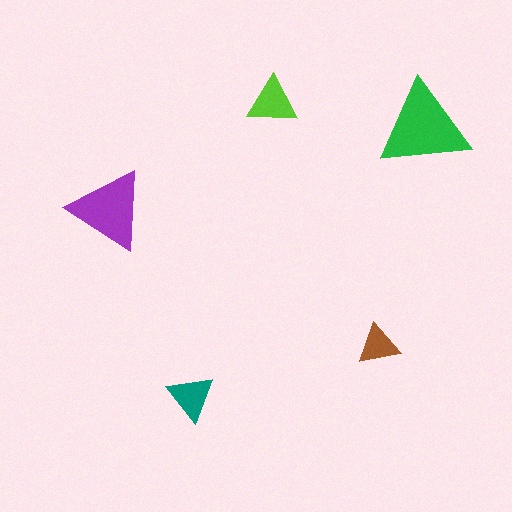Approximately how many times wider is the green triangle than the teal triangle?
About 2 times wider.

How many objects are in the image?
There are 5 objects in the image.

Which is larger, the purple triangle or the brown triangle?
The purple one.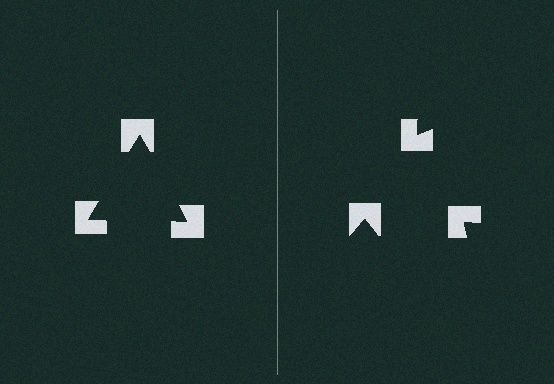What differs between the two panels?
The notched squares are positioned identically on both sides; only the wedge orientations differ. On the left they align to a triangle; on the right they are misaligned.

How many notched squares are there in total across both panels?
6 — 3 on each side.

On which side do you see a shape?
An illusory triangle appears on the left side. On the right side the wedge cuts are rotated, so no coherent shape forms.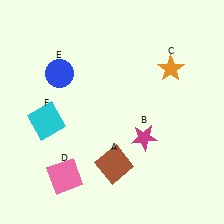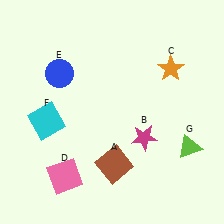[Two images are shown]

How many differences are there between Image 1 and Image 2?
There is 1 difference between the two images.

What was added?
A lime triangle (G) was added in Image 2.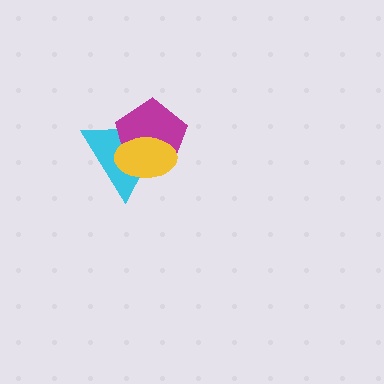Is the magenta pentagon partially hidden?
Yes, it is partially covered by another shape.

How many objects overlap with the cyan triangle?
2 objects overlap with the cyan triangle.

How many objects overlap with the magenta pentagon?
2 objects overlap with the magenta pentagon.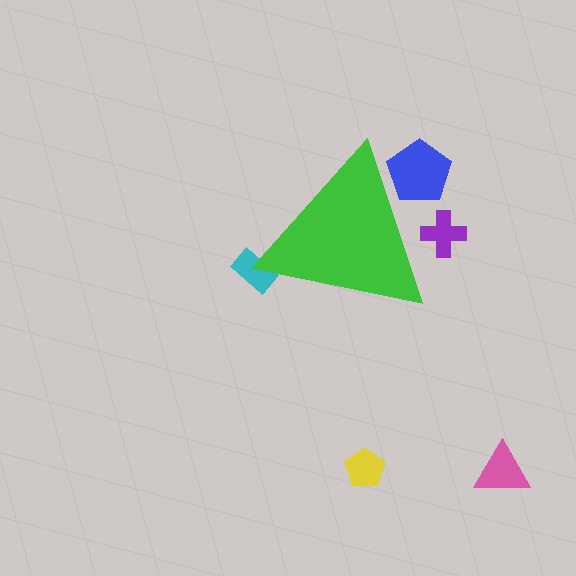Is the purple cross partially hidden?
Yes, the purple cross is partially hidden behind the green triangle.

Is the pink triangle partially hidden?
No, the pink triangle is fully visible.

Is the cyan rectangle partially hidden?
Yes, the cyan rectangle is partially hidden behind the green triangle.